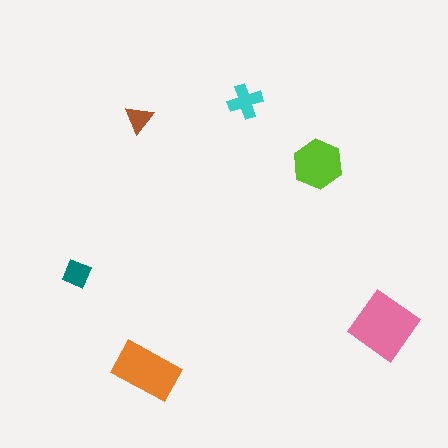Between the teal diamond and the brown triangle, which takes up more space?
The teal diamond.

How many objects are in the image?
There are 6 objects in the image.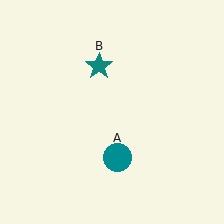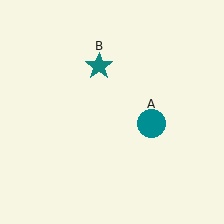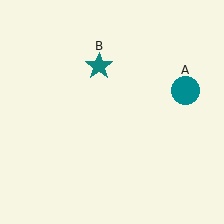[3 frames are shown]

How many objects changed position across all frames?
1 object changed position: teal circle (object A).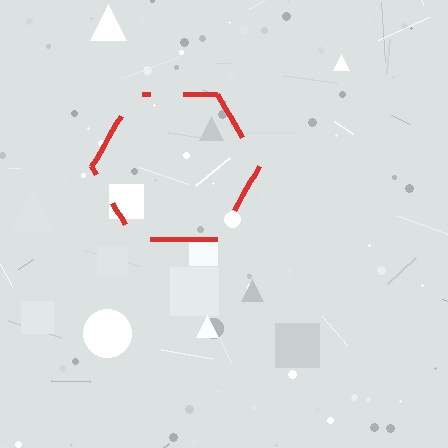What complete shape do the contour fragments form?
The contour fragments form a hexagon.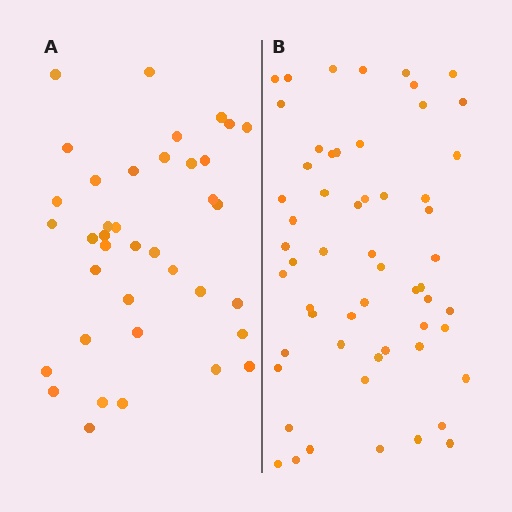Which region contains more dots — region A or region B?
Region B (the right region) has more dots.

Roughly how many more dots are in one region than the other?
Region B has approximately 20 more dots than region A.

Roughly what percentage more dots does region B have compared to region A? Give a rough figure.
About 50% more.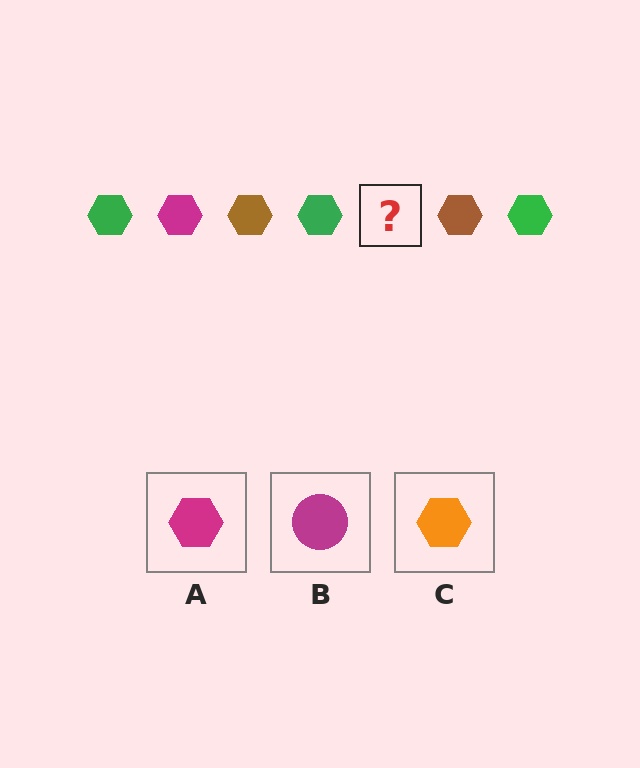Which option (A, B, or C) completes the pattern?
A.